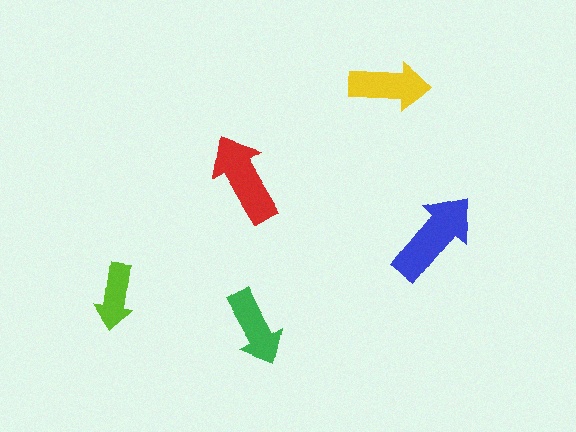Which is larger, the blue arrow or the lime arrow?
The blue one.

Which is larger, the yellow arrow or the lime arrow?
The yellow one.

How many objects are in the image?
There are 5 objects in the image.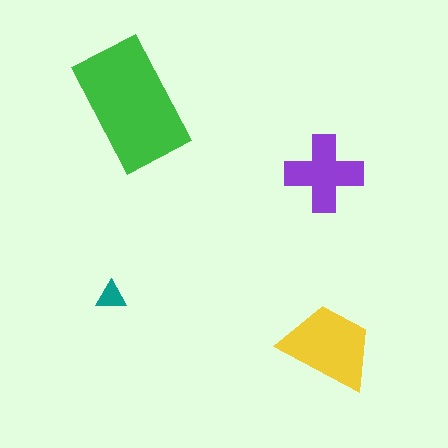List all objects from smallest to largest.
The teal triangle, the purple cross, the yellow trapezoid, the green rectangle.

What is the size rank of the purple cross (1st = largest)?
3rd.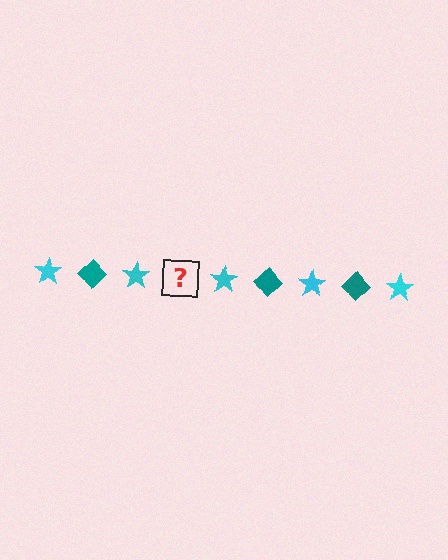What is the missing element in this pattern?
The missing element is a teal diamond.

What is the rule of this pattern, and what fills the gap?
The rule is that the pattern alternates between cyan star and teal diamond. The gap should be filled with a teal diamond.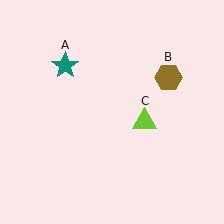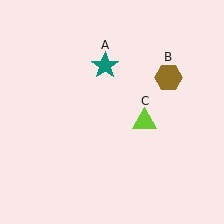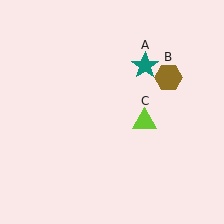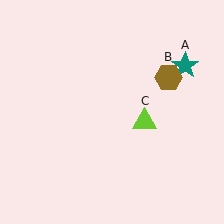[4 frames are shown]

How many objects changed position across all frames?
1 object changed position: teal star (object A).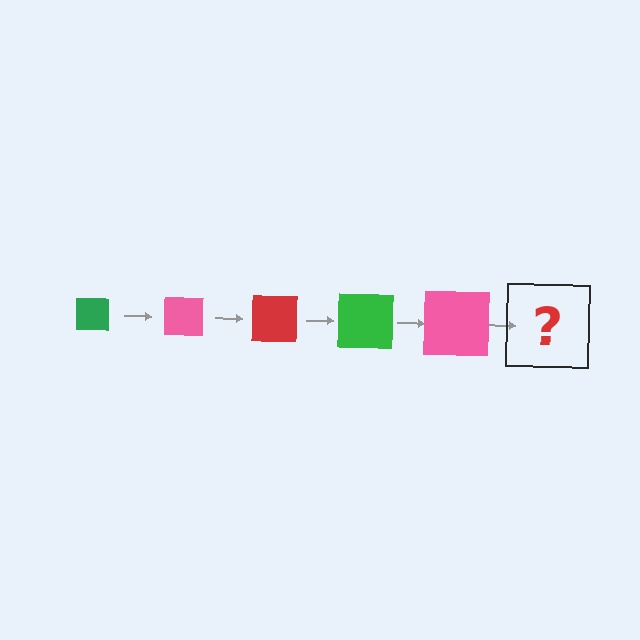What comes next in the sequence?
The next element should be a red square, larger than the previous one.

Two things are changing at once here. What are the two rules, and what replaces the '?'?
The two rules are that the square grows larger each step and the color cycles through green, pink, and red. The '?' should be a red square, larger than the previous one.